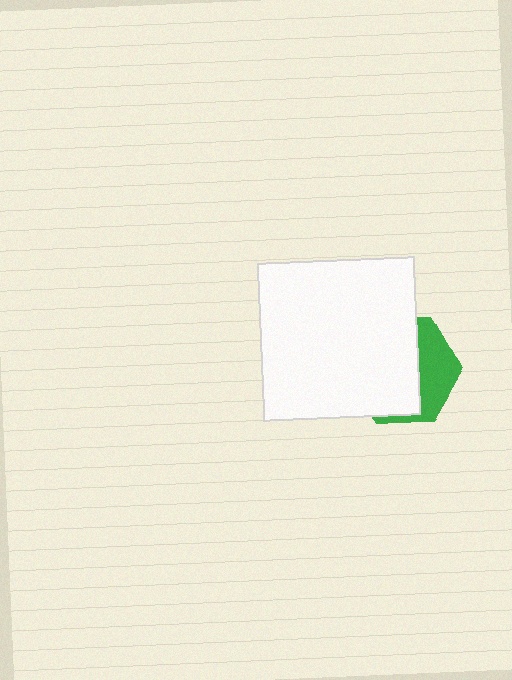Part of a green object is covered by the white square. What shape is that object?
It is a hexagon.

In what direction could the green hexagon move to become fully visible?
The green hexagon could move right. That would shift it out from behind the white square entirely.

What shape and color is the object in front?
The object in front is a white square.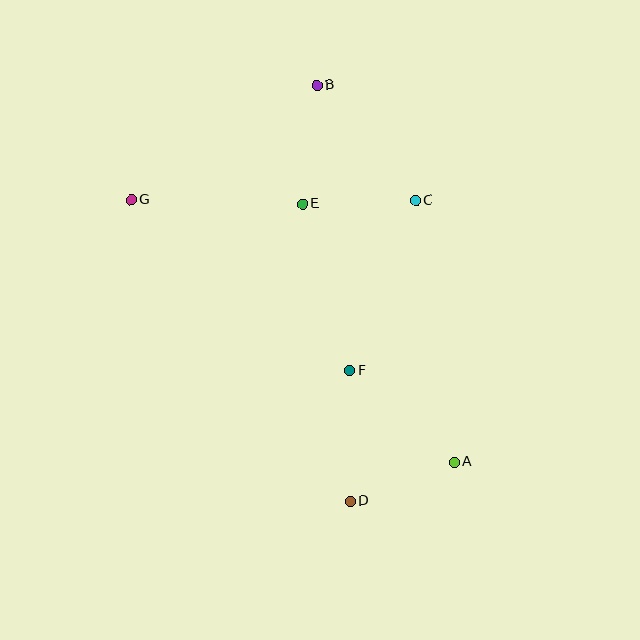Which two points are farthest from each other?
Points B and D are farthest from each other.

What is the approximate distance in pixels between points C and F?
The distance between C and F is approximately 183 pixels.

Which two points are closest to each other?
Points A and D are closest to each other.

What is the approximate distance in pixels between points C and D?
The distance between C and D is approximately 308 pixels.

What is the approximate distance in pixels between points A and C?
The distance between A and C is approximately 265 pixels.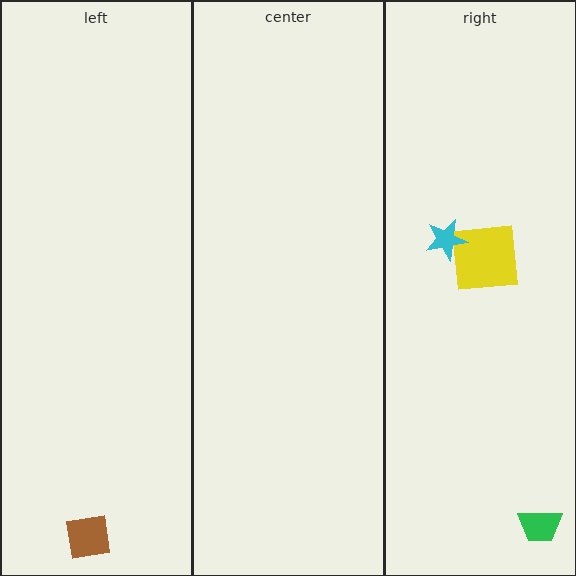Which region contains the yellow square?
The right region.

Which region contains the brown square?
The left region.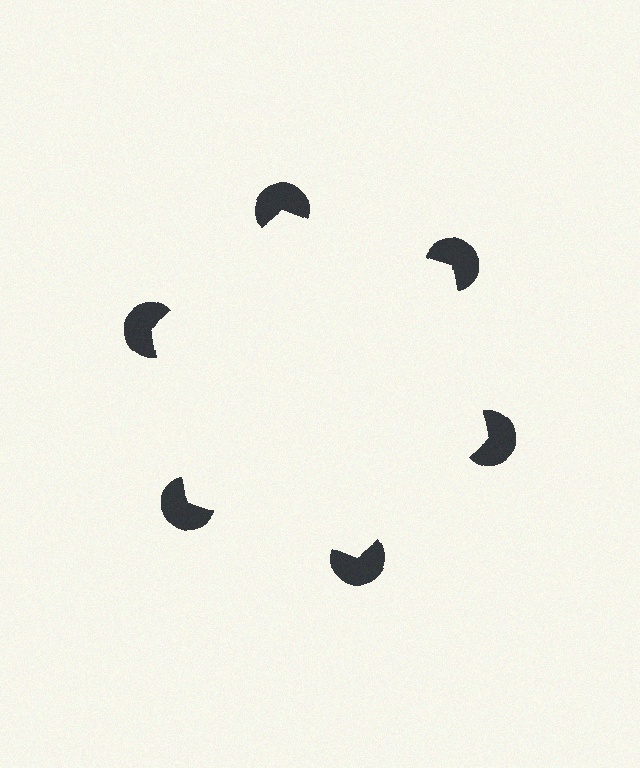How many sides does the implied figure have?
6 sides.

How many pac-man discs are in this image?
There are 6 — one at each vertex of the illusory hexagon.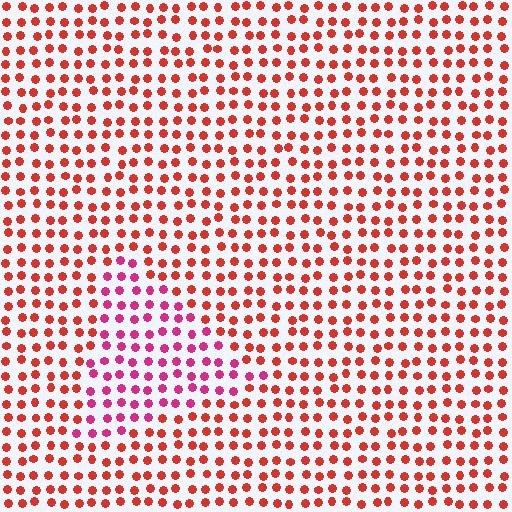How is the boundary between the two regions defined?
The boundary is defined purely by a slight shift in hue (about 35 degrees). Spacing, size, and orientation are identical on both sides.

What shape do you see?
I see a triangle.